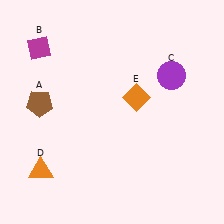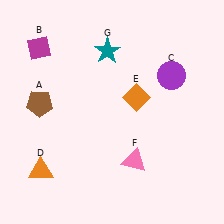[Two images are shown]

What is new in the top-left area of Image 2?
A teal star (G) was added in the top-left area of Image 2.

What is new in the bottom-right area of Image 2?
A pink triangle (F) was added in the bottom-right area of Image 2.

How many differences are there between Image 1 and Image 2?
There are 2 differences between the two images.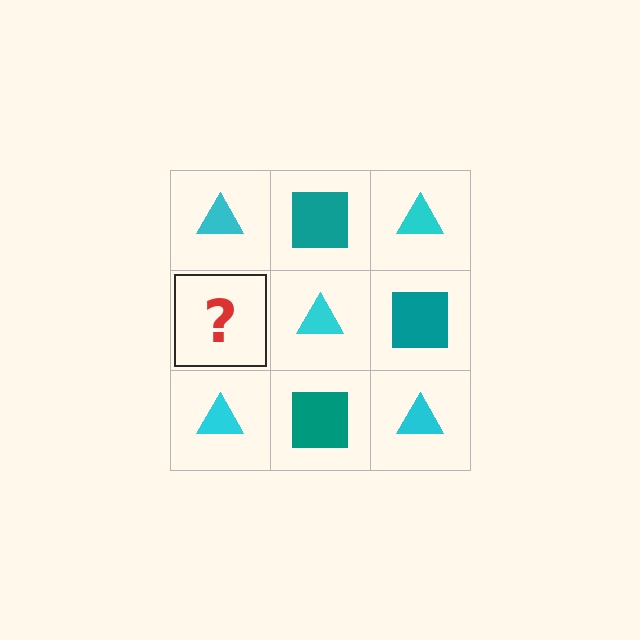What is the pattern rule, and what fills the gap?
The rule is that it alternates cyan triangle and teal square in a checkerboard pattern. The gap should be filled with a teal square.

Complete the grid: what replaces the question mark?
The question mark should be replaced with a teal square.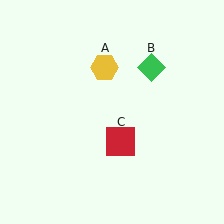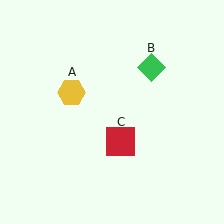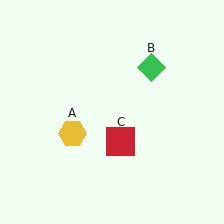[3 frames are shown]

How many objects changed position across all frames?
1 object changed position: yellow hexagon (object A).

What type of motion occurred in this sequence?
The yellow hexagon (object A) rotated counterclockwise around the center of the scene.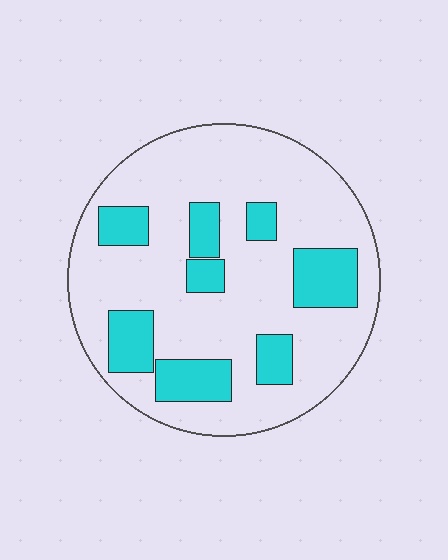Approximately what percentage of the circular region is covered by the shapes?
Approximately 25%.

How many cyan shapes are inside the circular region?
8.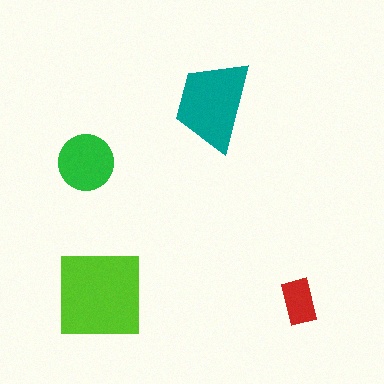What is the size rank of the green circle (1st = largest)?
3rd.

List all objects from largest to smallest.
The lime square, the teal trapezoid, the green circle, the red rectangle.